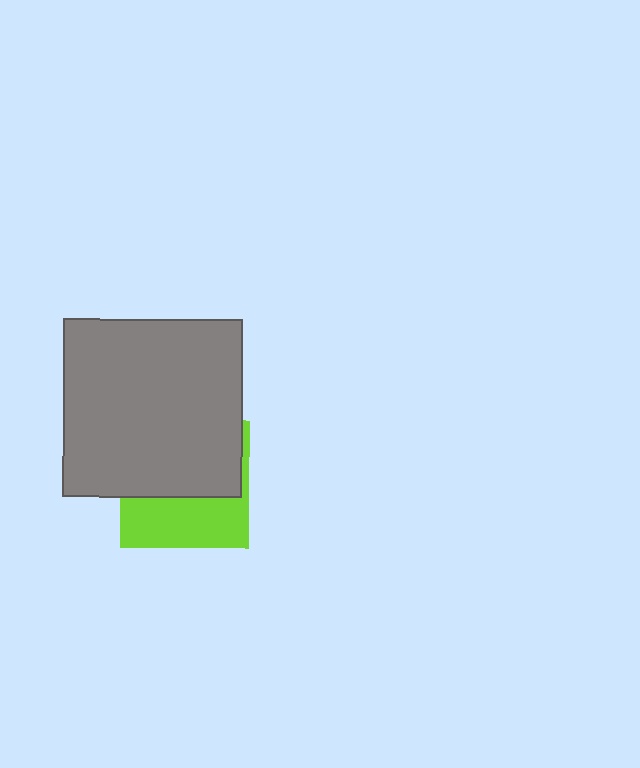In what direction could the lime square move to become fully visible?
The lime square could move down. That would shift it out from behind the gray square entirely.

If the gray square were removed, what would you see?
You would see the complete lime square.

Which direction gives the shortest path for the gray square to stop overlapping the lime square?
Moving up gives the shortest separation.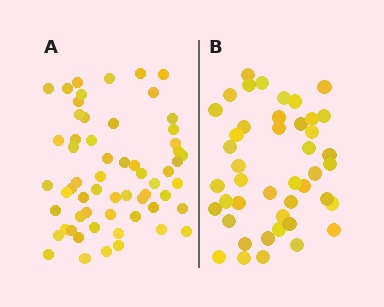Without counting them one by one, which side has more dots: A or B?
Region A (the left region) has more dots.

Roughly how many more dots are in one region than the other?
Region A has approximately 15 more dots than region B.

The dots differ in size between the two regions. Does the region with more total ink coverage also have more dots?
No. Region B has more total ink coverage because its dots are larger, but region A actually contains more individual dots. Total area can be misleading — the number of items is what matters here.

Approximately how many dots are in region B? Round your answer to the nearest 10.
About 40 dots. (The exact count is 44, which rounds to 40.)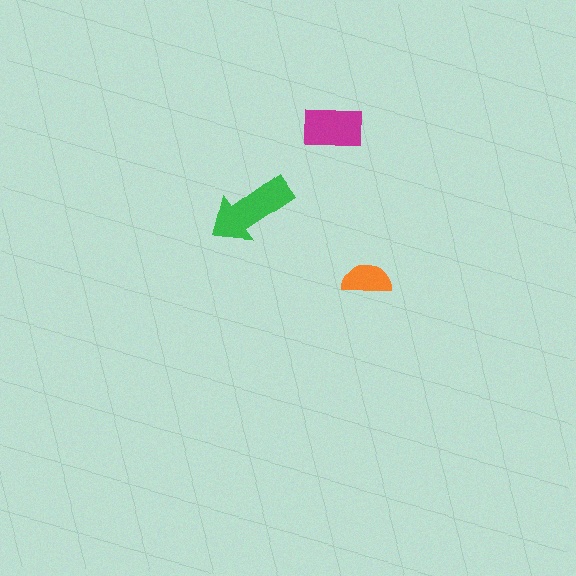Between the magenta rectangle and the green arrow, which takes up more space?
The green arrow.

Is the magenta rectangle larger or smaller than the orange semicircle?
Larger.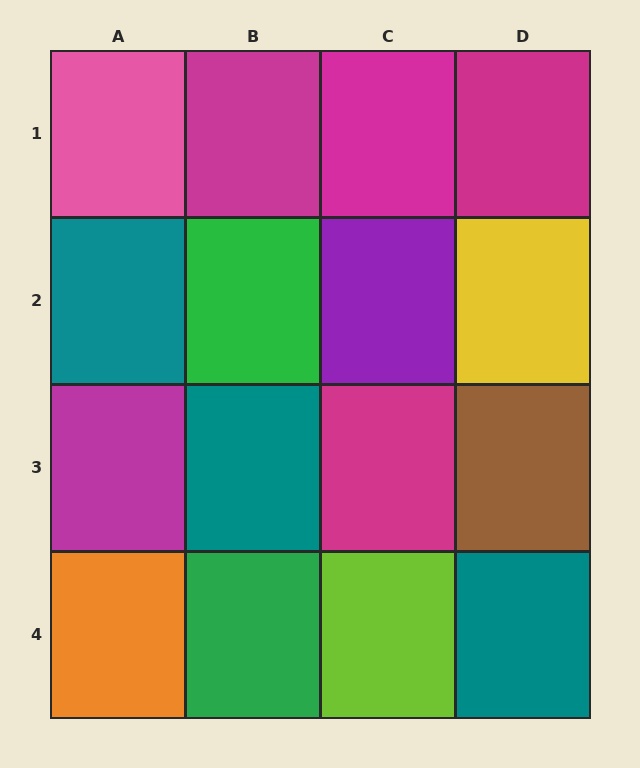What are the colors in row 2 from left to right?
Teal, green, purple, yellow.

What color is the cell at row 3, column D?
Brown.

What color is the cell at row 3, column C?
Magenta.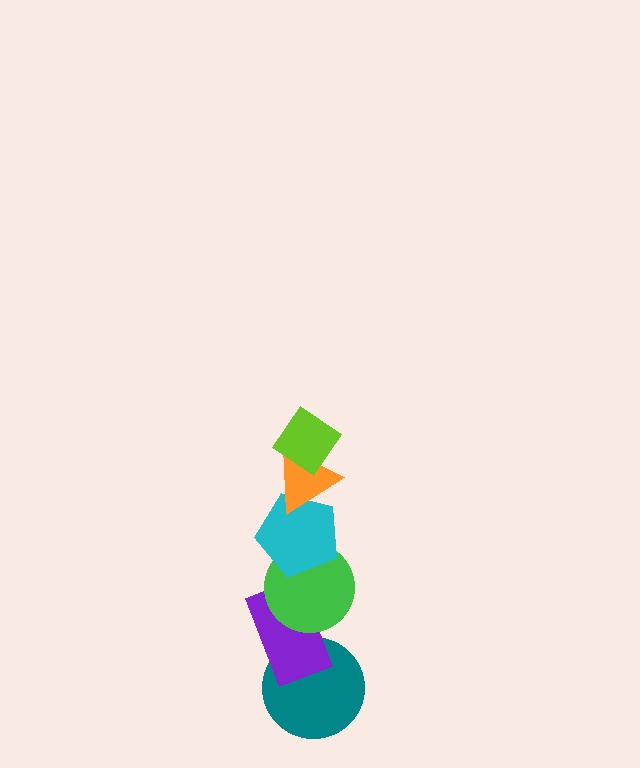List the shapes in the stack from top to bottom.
From top to bottom: the lime diamond, the orange triangle, the cyan pentagon, the green circle, the purple rectangle, the teal circle.